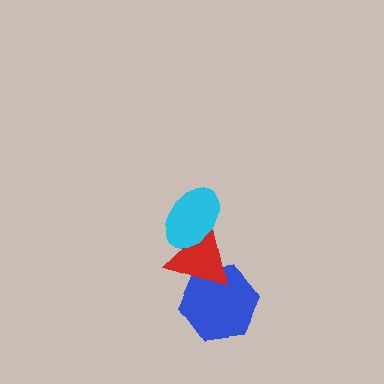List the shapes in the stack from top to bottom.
From top to bottom: the cyan ellipse, the red triangle, the blue hexagon.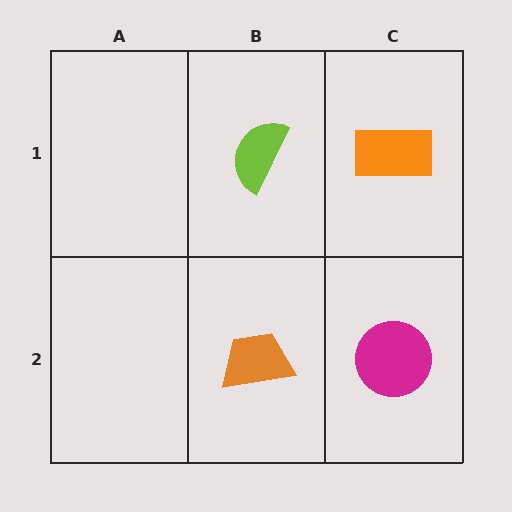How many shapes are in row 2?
2 shapes.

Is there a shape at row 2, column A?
No, that cell is empty.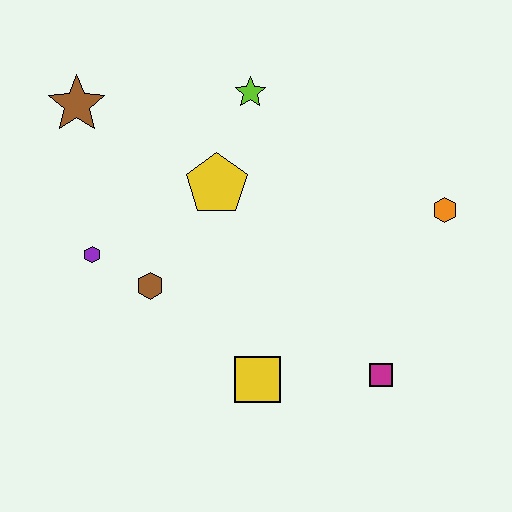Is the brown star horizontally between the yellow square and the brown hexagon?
No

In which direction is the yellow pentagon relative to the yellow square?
The yellow pentagon is above the yellow square.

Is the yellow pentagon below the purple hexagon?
No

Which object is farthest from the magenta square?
The brown star is farthest from the magenta square.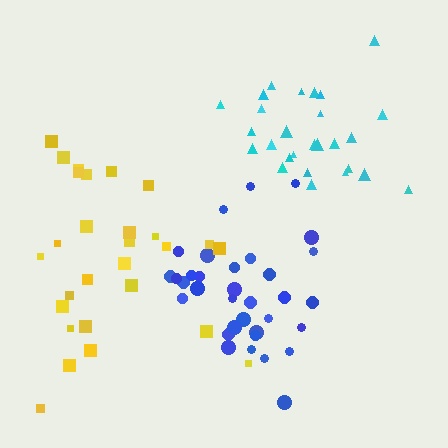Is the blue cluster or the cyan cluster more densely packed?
Cyan.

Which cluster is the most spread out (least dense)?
Yellow.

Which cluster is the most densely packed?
Cyan.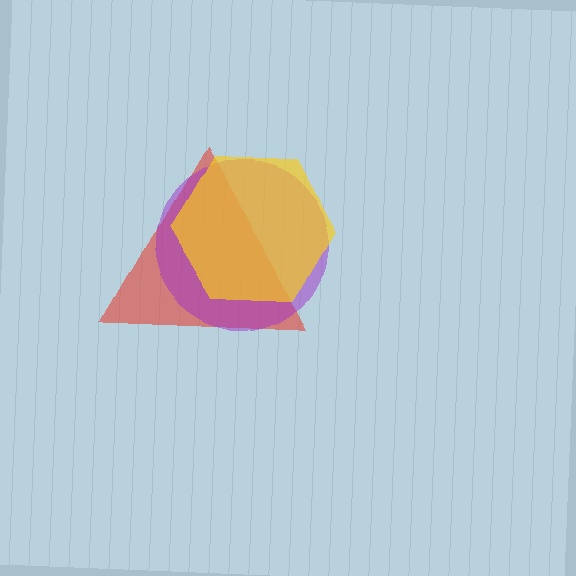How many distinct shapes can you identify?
There are 3 distinct shapes: a red triangle, a purple circle, a yellow hexagon.